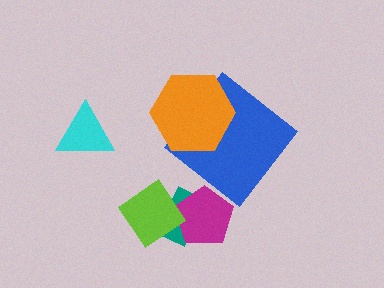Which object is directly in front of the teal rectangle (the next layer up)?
The magenta pentagon is directly in front of the teal rectangle.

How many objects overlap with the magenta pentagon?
2 objects overlap with the magenta pentagon.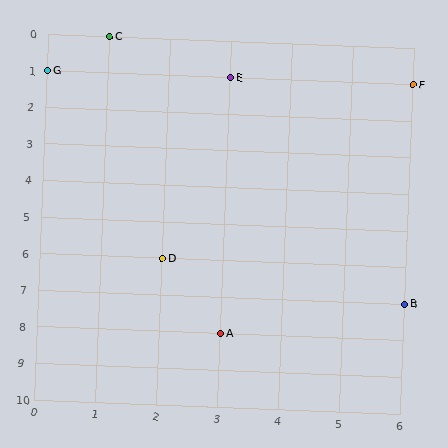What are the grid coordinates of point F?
Point F is at grid coordinates (6, 1).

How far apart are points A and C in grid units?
Points A and C are 2 columns and 8 rows apart (about 8.2 grid units diagonally).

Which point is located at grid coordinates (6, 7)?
Point B is at (6, 7).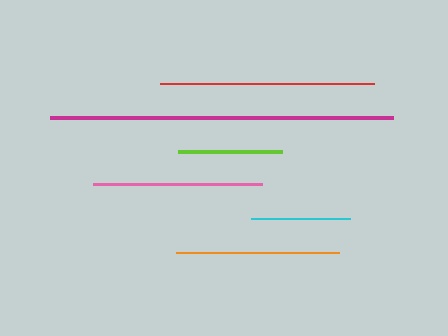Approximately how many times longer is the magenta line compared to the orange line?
The magenta line is approximately 2.1 times the length of the orange line.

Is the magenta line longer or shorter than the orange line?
The magenta line is longer than the orange line.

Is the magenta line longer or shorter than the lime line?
The magenta line is longer than the lime line.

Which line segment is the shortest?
The cyan line is the shortest at approximately 99 pixels.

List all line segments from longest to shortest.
From longest to shortest: magenta, red, pink, orange, lime, cyan.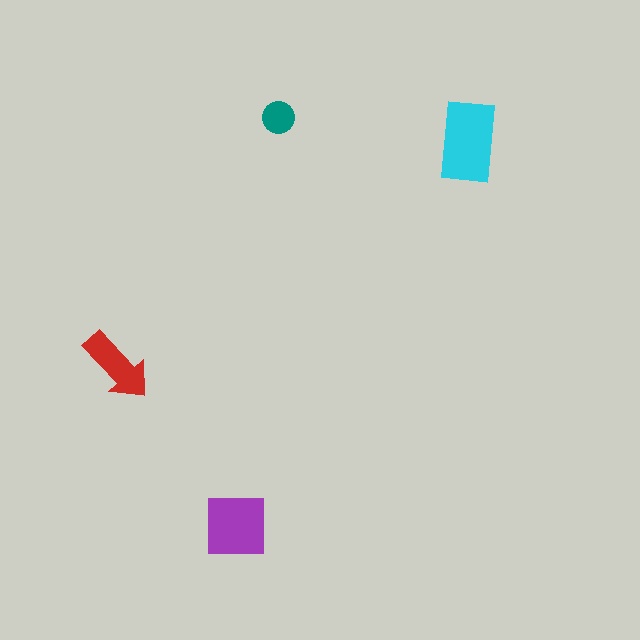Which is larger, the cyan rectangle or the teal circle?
The cyan rectangle.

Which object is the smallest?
The teal circle.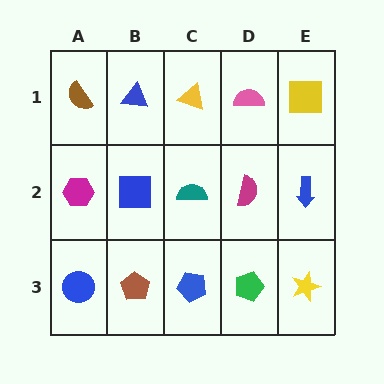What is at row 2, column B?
A blue square.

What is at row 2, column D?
A magenta semicircle.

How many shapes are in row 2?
5 shapes.